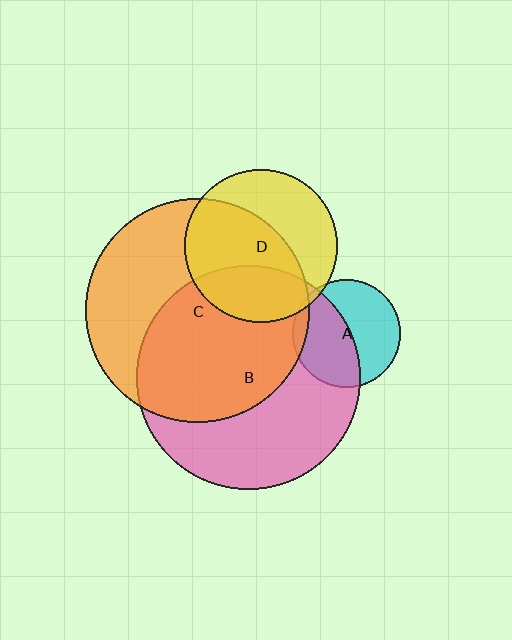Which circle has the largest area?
Circle C (orange).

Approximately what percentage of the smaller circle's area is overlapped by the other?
Approximately 5%.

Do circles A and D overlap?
Yes.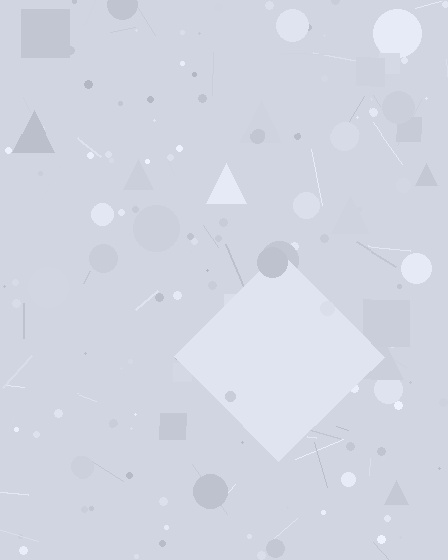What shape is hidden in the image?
A diamond is hidden in the image.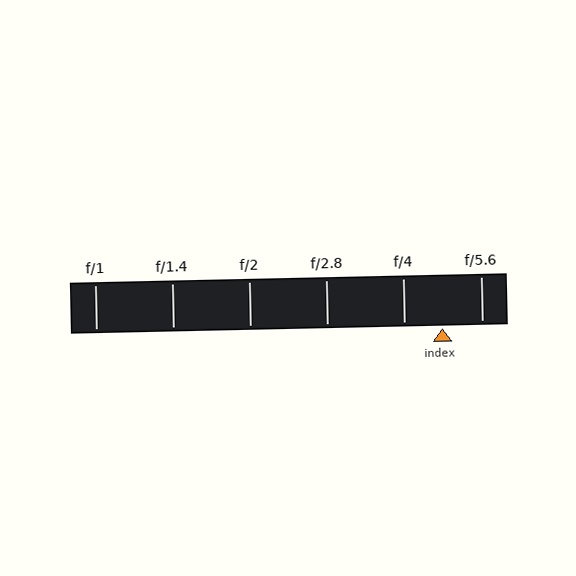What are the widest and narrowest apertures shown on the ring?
The widest aperture shown is f/1 and the narrowest is f/5.6.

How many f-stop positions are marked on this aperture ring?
There are 6 f-stop positions marked.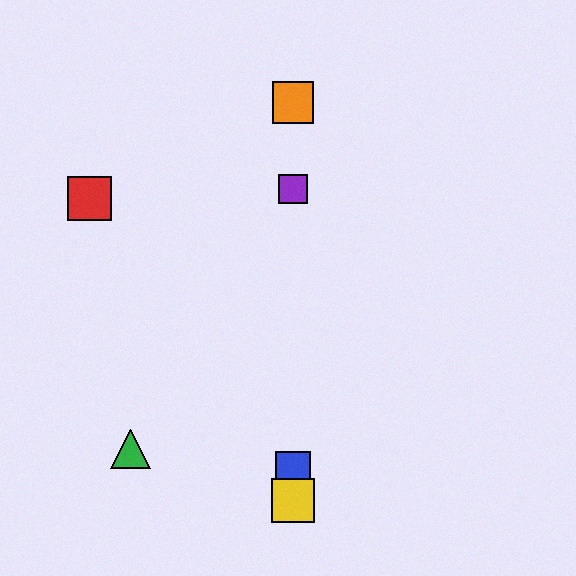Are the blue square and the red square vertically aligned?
No, the blue square is at x≈293 and the red square is at x≈90.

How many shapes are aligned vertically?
4 shapes (the blue square, the yellow square, the purple square, the orange square) are aligned vertically.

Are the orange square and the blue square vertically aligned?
Yes, both are at x≈293.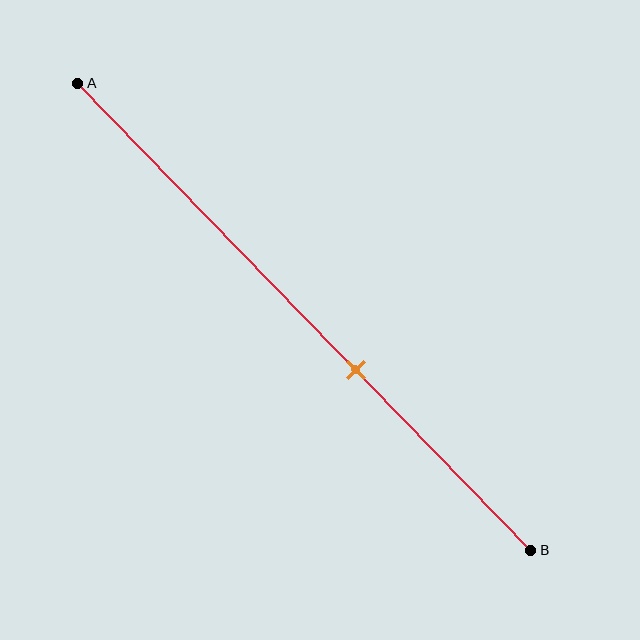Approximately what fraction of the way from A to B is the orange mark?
The orange mark is approximately 60% of the way from A to B.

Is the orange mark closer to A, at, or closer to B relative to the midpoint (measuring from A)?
The orange mark is closer to point B than the midpoint of segment AB.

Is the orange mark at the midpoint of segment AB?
No, the mark is at about 60% from A, not at the 50% midpoint.